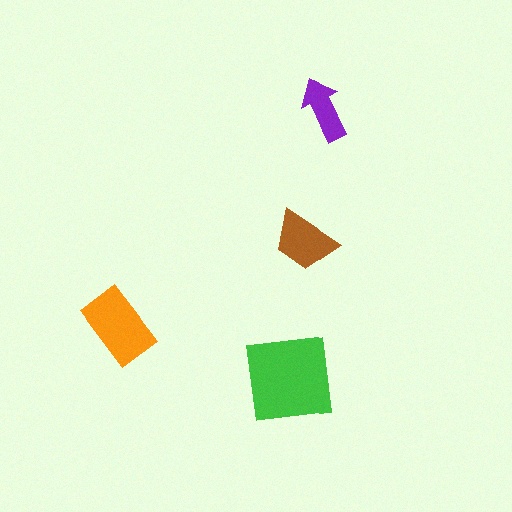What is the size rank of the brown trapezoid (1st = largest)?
3rd.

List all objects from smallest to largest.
The purple arrow, the brown trapezoid, the orange rectangle, the green square.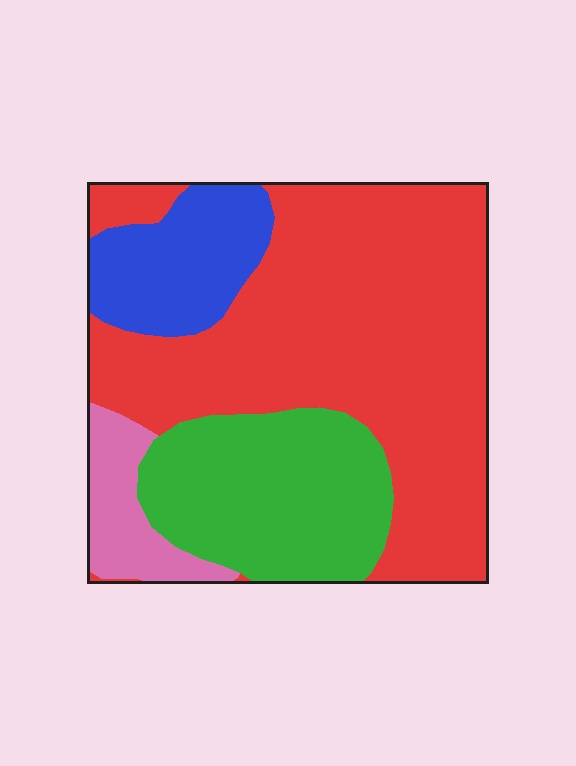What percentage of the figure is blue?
Blue covers around 15% of the figure.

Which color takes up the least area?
Pink, at roughly 10%.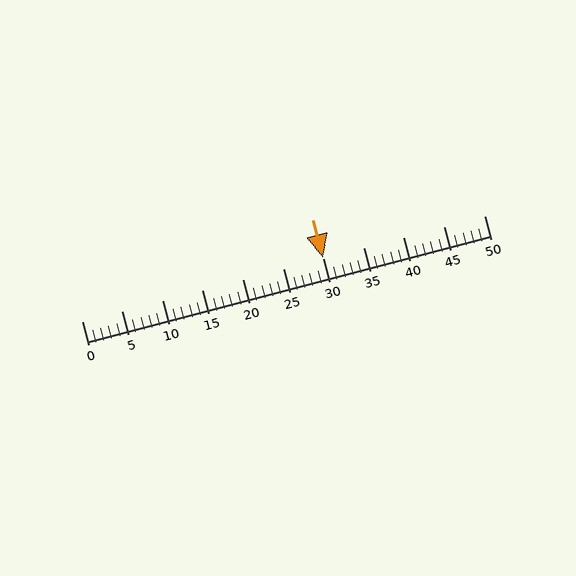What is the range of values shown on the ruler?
The ruler shows values from 0 to 50.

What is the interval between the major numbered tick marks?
The major tick marks are spaced 5 units apart.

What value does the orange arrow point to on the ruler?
The orange arrow points to approximately 30.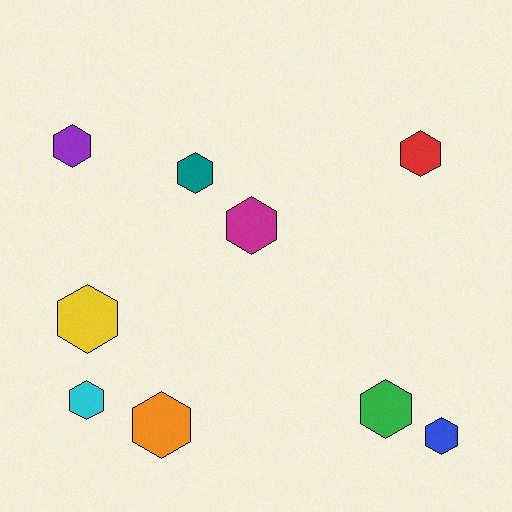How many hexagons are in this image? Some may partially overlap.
There are 9 hexagons.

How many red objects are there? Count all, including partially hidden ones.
There is 1 red object.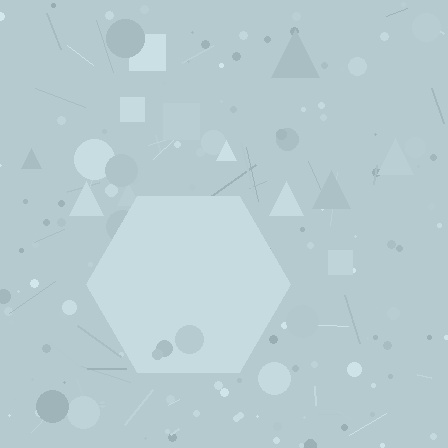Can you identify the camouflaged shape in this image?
The camouflaged shape is a hexagon.